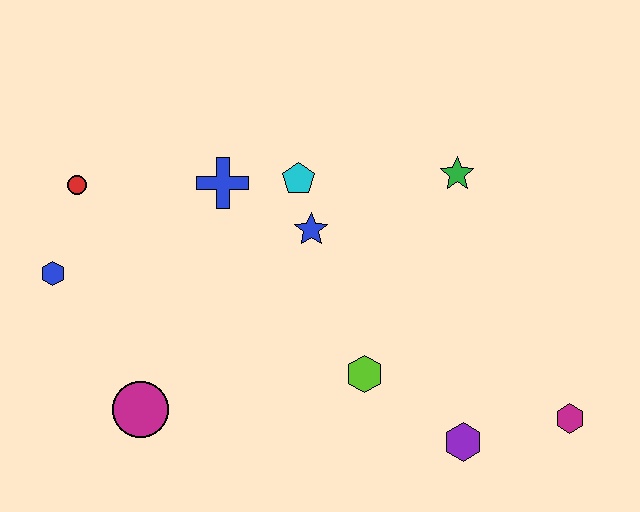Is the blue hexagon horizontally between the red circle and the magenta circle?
No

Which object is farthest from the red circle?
The magenta hexagon is farthest from the red circle.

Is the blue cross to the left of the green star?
Yes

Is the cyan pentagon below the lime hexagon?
No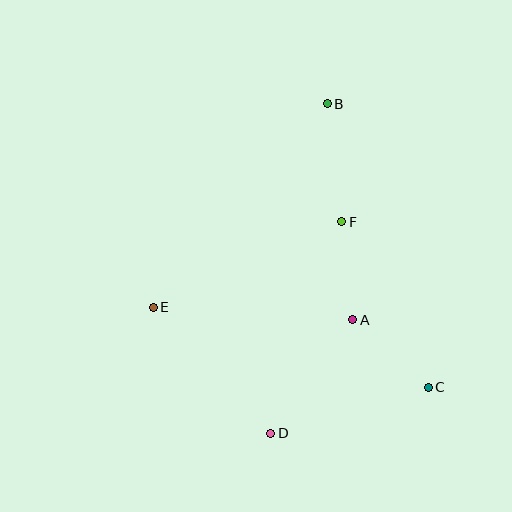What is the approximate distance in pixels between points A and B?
The distance between A and B is approximately 218 pixels.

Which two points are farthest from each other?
Points B and D are farthest from each other.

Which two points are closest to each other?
Points A and F are closest to each other.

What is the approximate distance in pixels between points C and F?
The distance between C and F is approximately 187 pixels.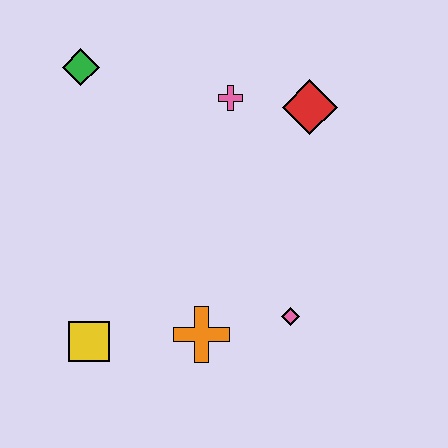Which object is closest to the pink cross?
The red diamond is closest to the pink cross.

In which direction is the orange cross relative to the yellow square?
The orange cross is to the right of the yellow square.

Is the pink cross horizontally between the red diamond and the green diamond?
Yes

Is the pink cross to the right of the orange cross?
Yes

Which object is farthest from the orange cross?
The green diamond is farthest from the orange cross.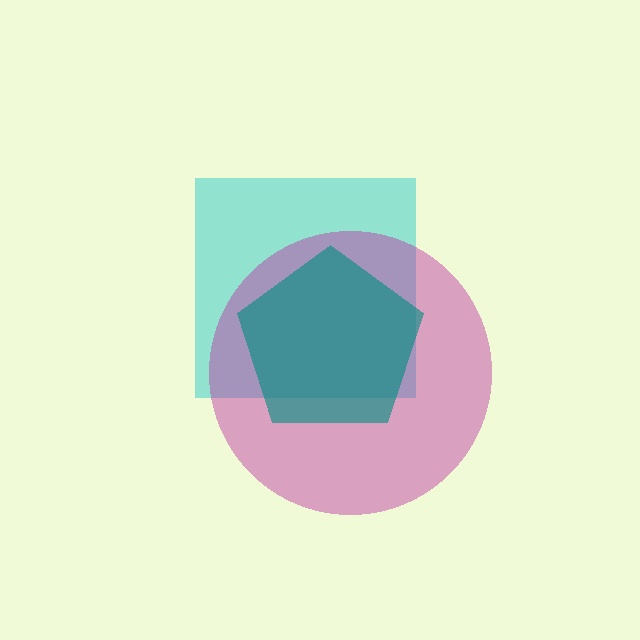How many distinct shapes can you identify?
There are 3 distinct shapes: a cyan square, a magenta circle, a teal pentagon.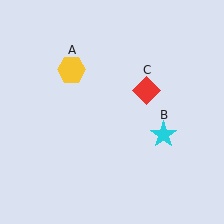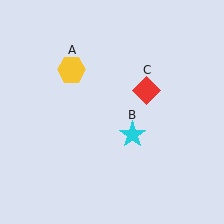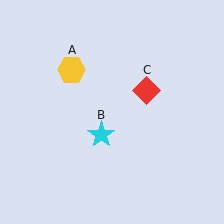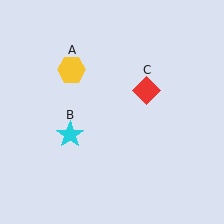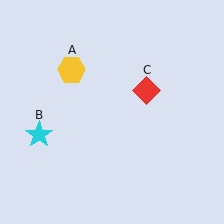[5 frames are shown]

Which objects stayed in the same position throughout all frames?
Yellow hexagon (object A) and red diamond (object C) remained stationary.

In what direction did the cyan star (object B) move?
The cyan star (object B) moved left.